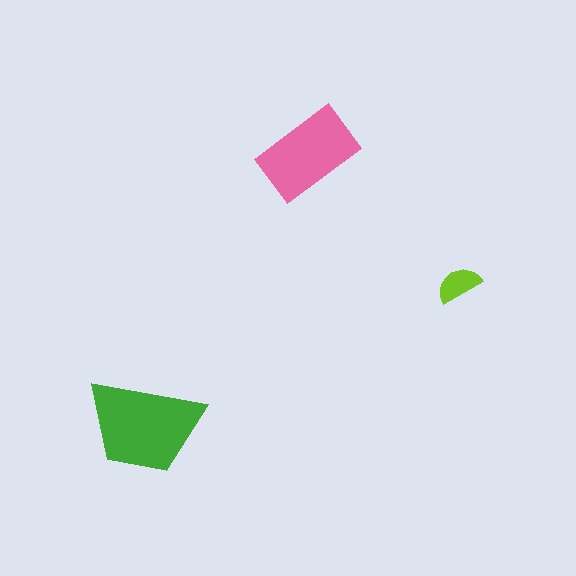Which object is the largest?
The green trapezoid.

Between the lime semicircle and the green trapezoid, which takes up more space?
The green trapezoid.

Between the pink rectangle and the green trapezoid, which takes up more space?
The green trapezoid.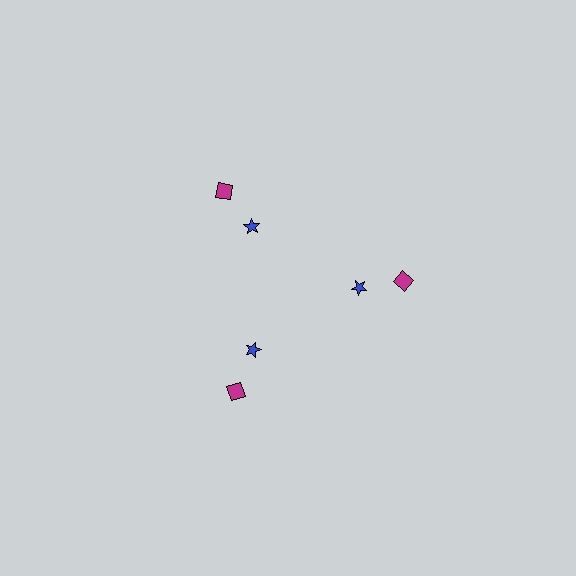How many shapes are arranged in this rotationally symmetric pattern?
There are 6 shapes, arranged in 3 groups of 2.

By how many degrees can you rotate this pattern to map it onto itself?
The pattern maps onto itself every 120 degrees of rotation.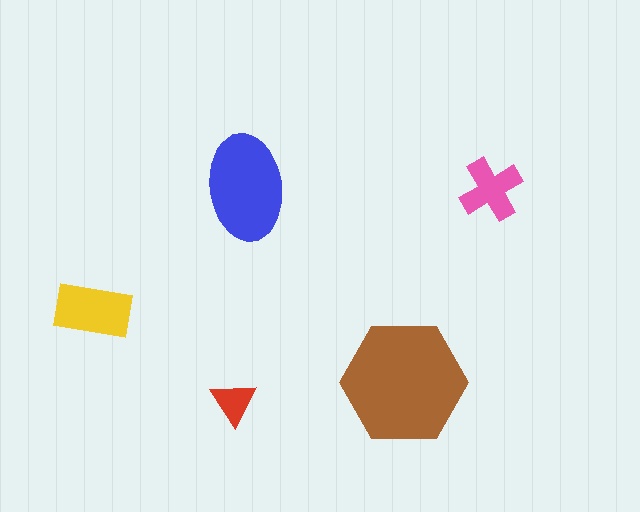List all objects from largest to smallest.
The brown hexagon, the blue ellipse, the yellow rectangle, the pink cross, the red triangle.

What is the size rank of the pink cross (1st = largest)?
4th.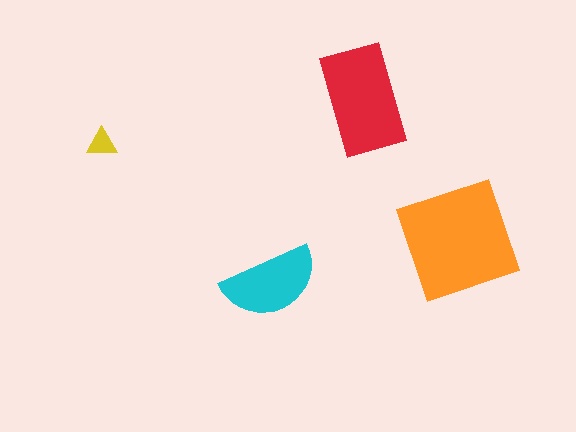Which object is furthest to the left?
The yellow triangle is leftmost.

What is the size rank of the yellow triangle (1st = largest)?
4th.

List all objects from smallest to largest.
The yellow triangle, the cyan semicircle, the red rectangle, the orange square.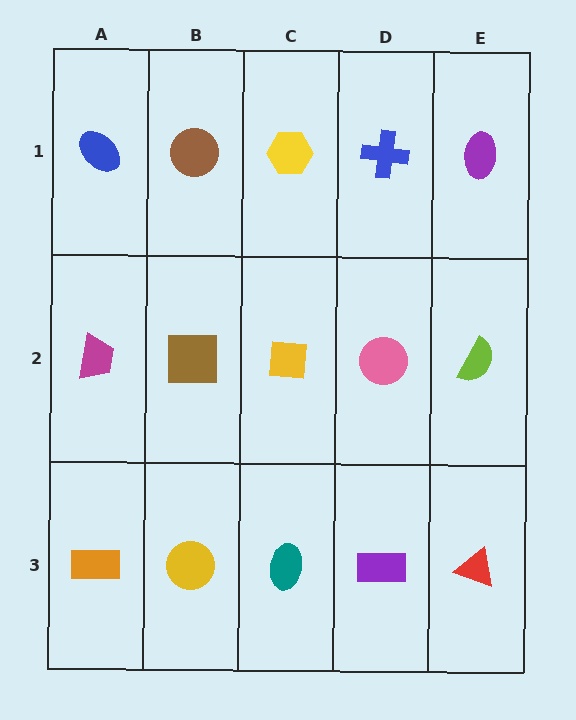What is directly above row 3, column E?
A lime semicircle.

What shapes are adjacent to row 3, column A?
A magenta trapezoid (row 2, column A), a yellow circle (row 3, column B).